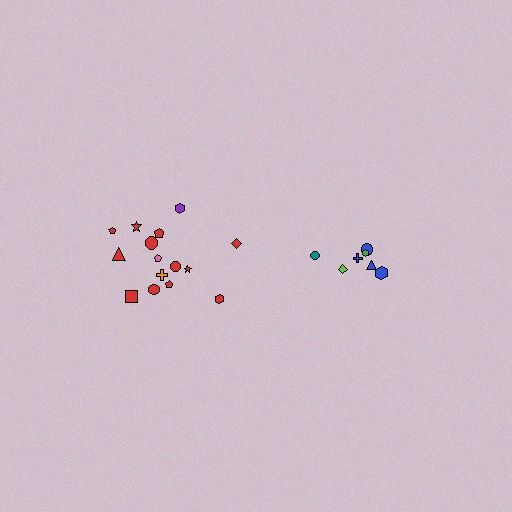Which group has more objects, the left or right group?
The left group.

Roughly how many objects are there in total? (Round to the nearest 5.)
Roughly 20 objects in total.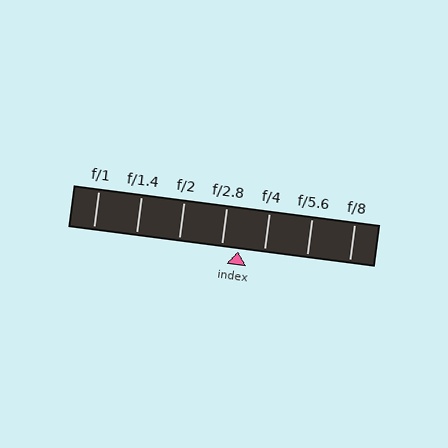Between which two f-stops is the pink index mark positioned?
The index mark is between f/2.8 and f/4.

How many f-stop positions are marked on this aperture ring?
There are 7 f-stop positions marked.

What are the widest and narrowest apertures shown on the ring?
The widest aperture shown is f/1 and the narrowest is f/8.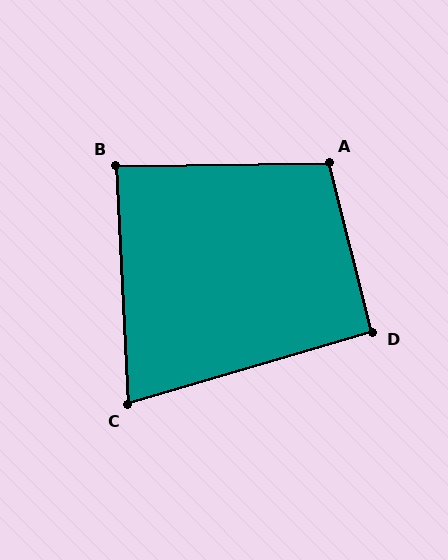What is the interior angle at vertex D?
Approximately 92 degrees (approximately right).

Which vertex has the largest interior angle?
A, at approximately 103 degrees.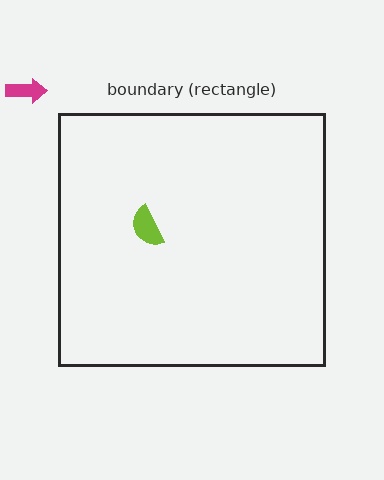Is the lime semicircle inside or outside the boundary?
Inside.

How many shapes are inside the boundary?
1 inside, 1 outside.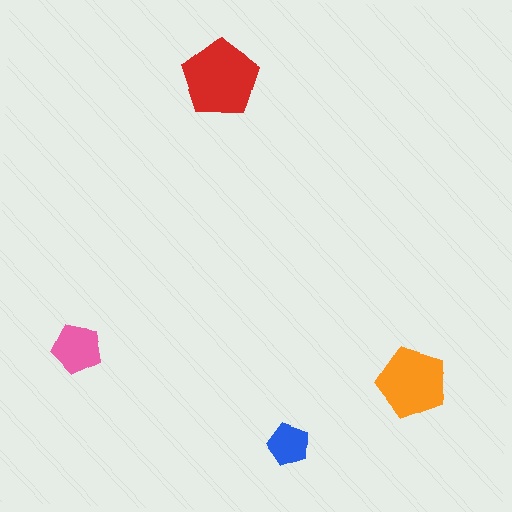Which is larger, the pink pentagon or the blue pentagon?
The pink one.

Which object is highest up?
The red pentagon is topmost.